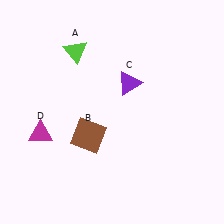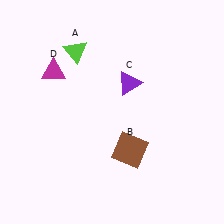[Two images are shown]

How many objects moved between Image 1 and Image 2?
2 objects moved between the two images.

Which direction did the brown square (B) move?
The brown square (B) moved right.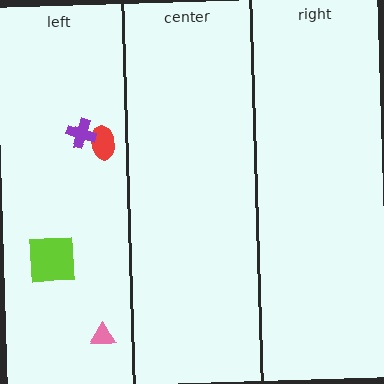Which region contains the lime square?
The left region.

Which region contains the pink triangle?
The left region.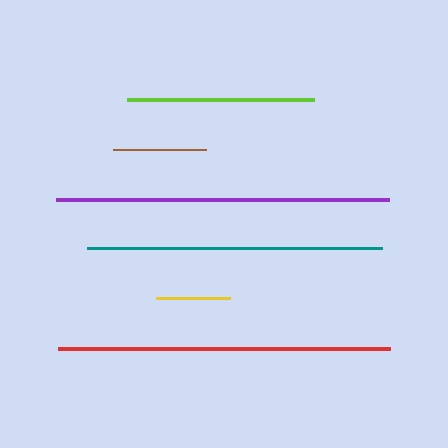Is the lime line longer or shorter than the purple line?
The purple line is longer than the lime line.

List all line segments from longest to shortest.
From longest to shortest: purple, red, teal, lime, brown, yellow.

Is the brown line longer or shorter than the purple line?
The purple line is longer than the brown line.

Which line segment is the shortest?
The yellow line is the shortest at approximately 74 pixels.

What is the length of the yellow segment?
The yellow segment is approximately 74 pixels long.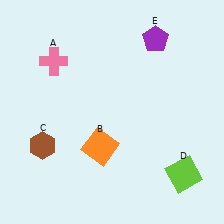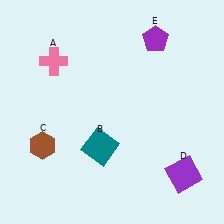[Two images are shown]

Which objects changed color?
B changed from orange to teal. D changed from lime to purple.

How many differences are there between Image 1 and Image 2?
There are 2 differences between the two images.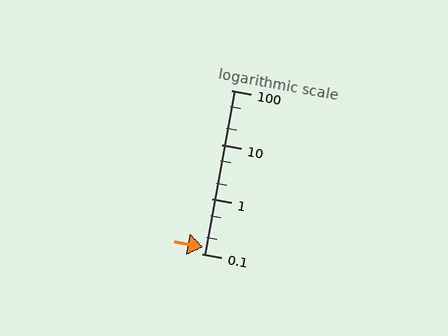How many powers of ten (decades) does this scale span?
The scale spans 3 decades, from 0.1 to 100.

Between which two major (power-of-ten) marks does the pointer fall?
The pointer is between 0.1 and 1.